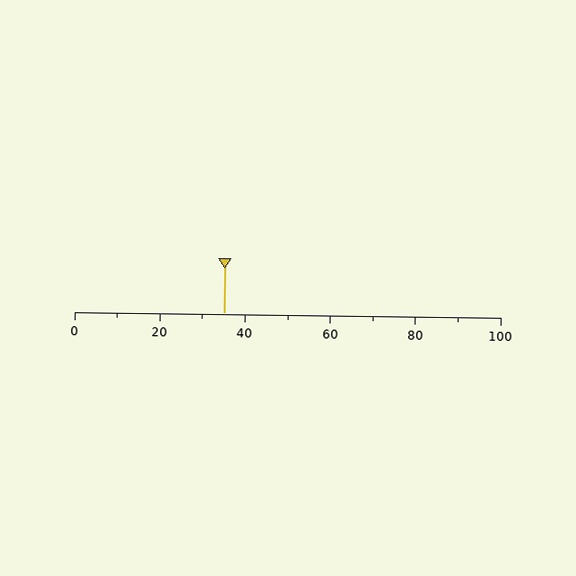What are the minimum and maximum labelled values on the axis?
The axis runs from 0 to 100.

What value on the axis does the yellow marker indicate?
The marker indicates approximately 35.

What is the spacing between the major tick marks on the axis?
The major ticks are spaced 20 apart.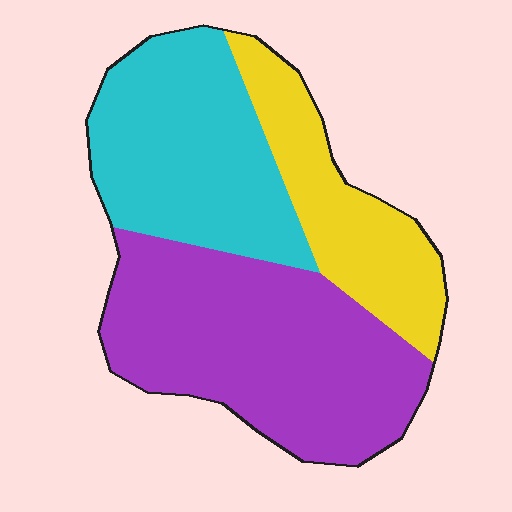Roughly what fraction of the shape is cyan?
Cyan covers around 35% of the shape.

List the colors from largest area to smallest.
From largest to smallest: purple, cyan, yellow.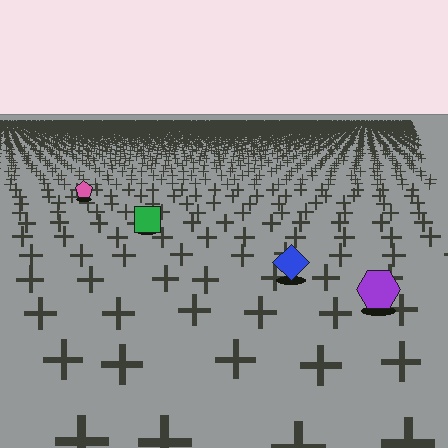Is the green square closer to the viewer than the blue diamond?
No. The blue diamond is closer — you can tell from the texture gradient: the ground texture is coarser near it.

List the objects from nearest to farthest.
From nearest to farthest: the purple hexagon, the blue diamond, the green square, the pink pentagon.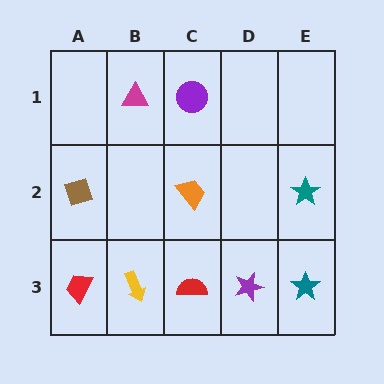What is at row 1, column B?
A magenta triangle.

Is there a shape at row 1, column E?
No, that cell is empty.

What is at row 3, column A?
A red trapezoid.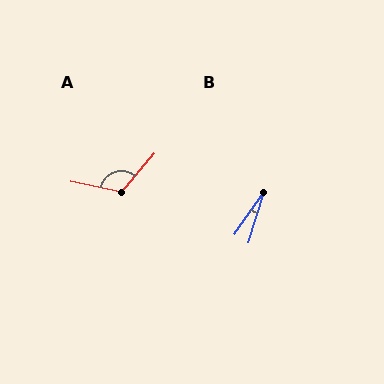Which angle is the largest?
A, at approximately 119 degrees.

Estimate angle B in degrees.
Approximately 18 degrees.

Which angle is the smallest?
B, at approximately 18 degrees.